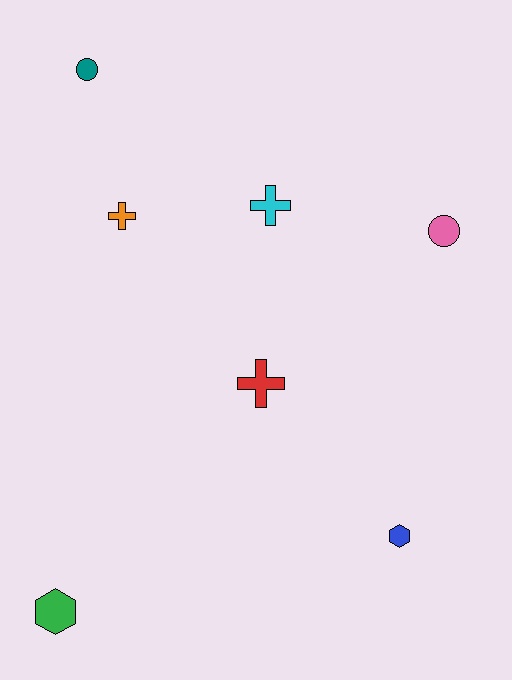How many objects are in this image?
There are 7 objects.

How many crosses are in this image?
There are 3 crosses.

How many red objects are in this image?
There is 1 red object.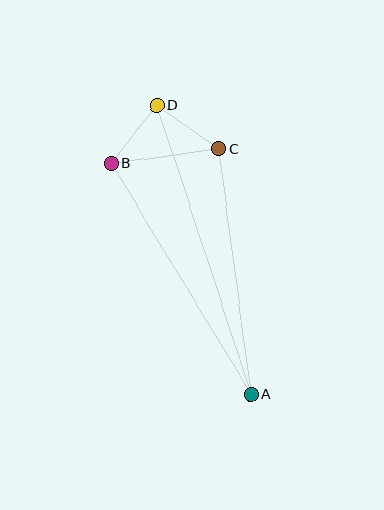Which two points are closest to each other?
Points B and D are closest to each other.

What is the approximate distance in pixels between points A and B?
The distance between A and B is approximately 269 pixels.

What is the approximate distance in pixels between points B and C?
The distance between B and C is approximately 109 pixels.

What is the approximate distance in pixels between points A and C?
The distance between A and C is approximately 247 pixels.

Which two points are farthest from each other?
Points A and D are farthest from each other.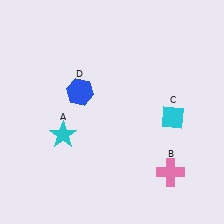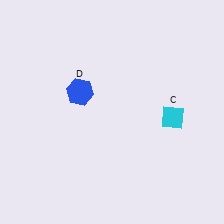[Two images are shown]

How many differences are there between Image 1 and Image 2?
There are 2 differences between the two images.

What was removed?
The pink cross (B), the cyan star (A) were removed in Image 2.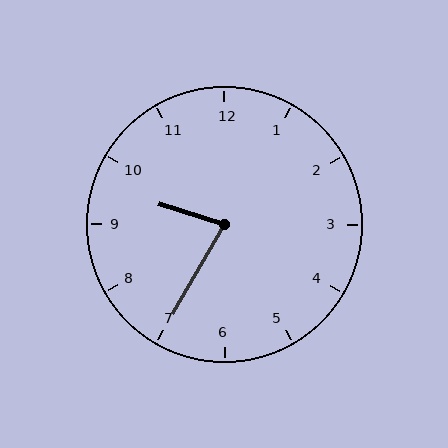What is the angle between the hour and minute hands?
Approximately 78 degrees.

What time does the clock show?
9:35.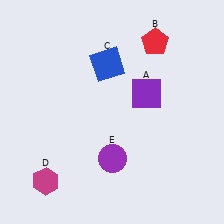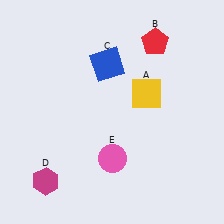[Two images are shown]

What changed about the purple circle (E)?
In Image 1, E is purple. In Image 2, it changed to pink.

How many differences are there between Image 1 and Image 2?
There are 2 differences between the two images.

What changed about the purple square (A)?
In Image 1, A is purple. In Image 2, it changed to yellow.